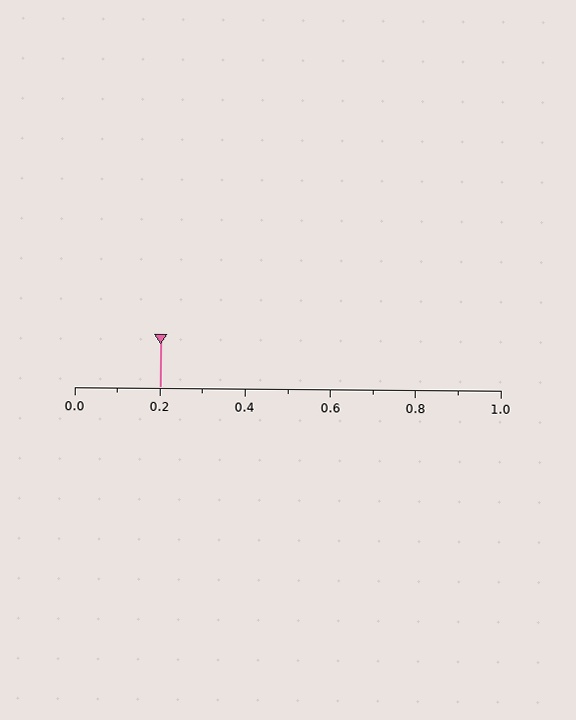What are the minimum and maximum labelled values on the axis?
The axis runs from 0.0 to 1.0.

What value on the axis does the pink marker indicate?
The marker indicates approximately 0.2.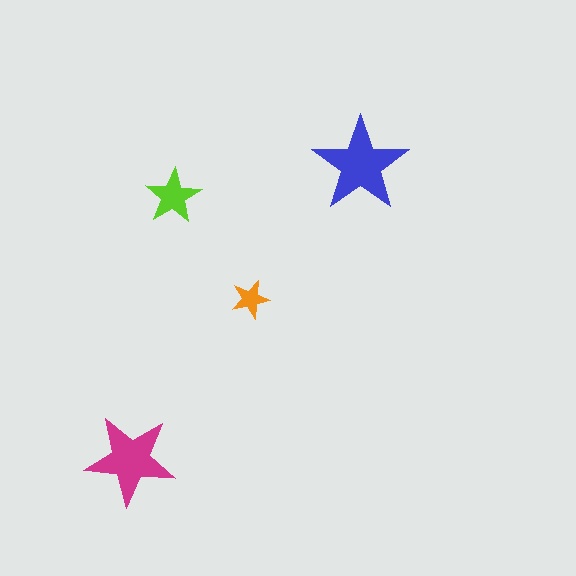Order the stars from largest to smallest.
the blue one, the magenta one, the lime one, the orange one.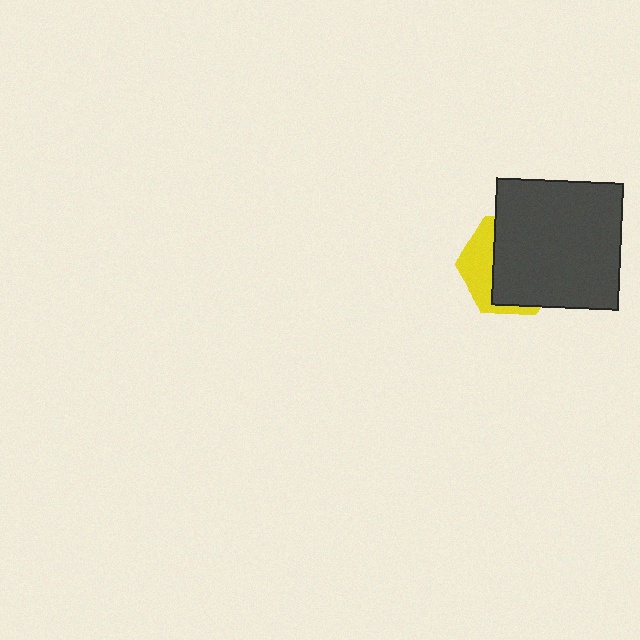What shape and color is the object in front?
The object in front is a dark gray square.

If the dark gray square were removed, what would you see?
You would see the complete yellow hexagon.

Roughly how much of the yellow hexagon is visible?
A small part of it is visible (roughly 33%).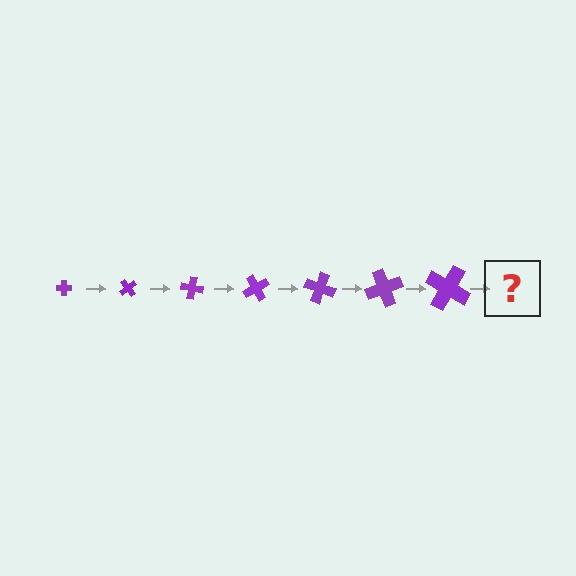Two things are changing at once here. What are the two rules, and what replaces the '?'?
The two rules are that the cross grows larger each step and it rotates 50 degrees each step. The '?' should be a cross, larger than the previous one and rotated 350 degrees from the start.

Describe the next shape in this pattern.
It should be a cross, larger than the previous one and rotated 350 degrees from the start.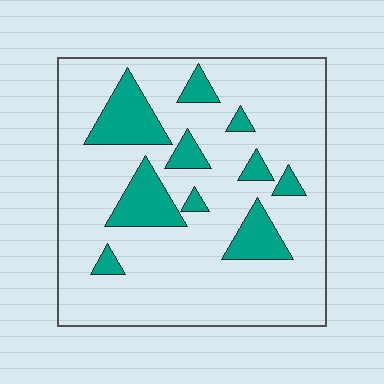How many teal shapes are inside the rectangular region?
10.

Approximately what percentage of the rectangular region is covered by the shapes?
Approximately 20%.